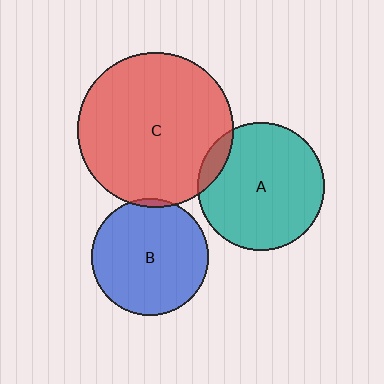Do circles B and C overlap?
Yes.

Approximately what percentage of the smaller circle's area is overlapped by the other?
Approximately 5%.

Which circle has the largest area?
Circle C (red).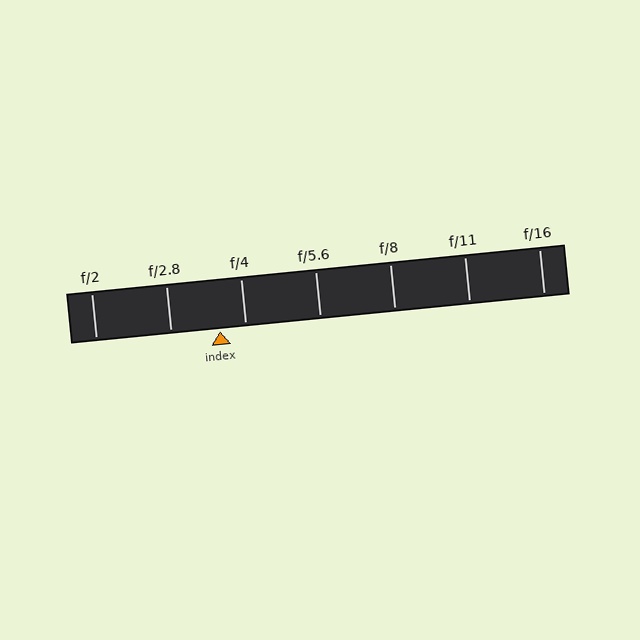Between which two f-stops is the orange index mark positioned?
The index mark is between f/2.8 and f/4.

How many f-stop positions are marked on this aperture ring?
There are 7 f-stop positions marked.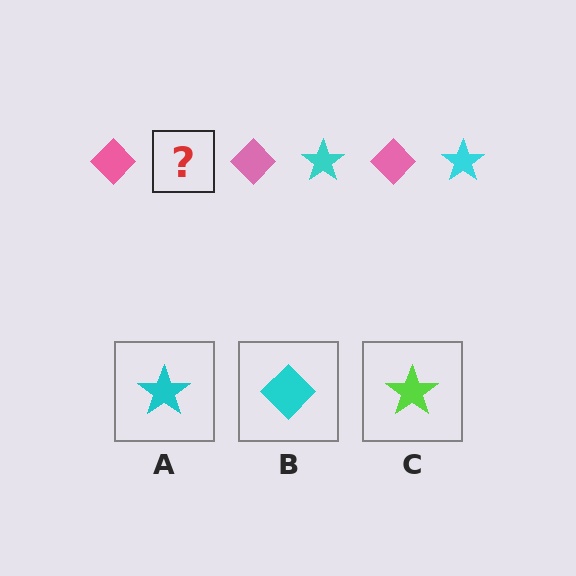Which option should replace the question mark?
Option A.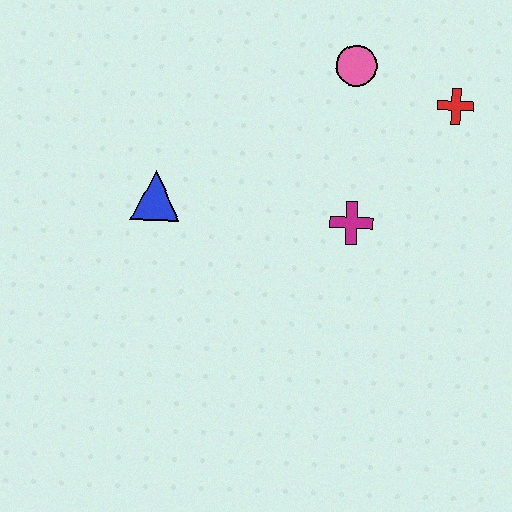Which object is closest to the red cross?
The pink circle is closest to the red cross.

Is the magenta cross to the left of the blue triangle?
No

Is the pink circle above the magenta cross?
Yes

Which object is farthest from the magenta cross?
The blue triangle is farthest from the magenta cross.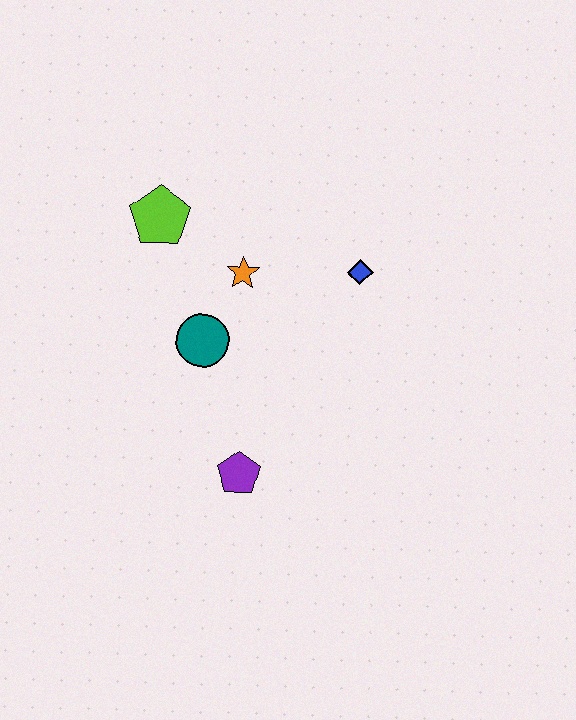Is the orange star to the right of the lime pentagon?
Yes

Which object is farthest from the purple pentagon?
The lime pentagon is farthest from the purple pentagon.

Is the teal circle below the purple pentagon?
No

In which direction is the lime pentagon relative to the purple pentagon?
The lime pentagon is above the purple pentagon.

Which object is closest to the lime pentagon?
The orange star is closest to the lime pentagon.